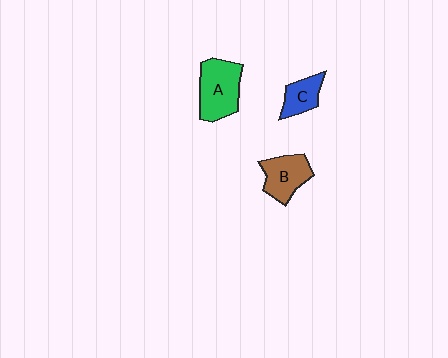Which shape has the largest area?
Shape A (green).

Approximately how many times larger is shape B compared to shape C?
Approximately 1.4 times.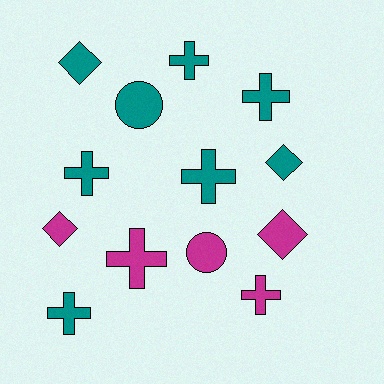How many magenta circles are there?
There is 1 magenta circle.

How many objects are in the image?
There are 13 objects.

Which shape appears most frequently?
Cross, with 7 objects.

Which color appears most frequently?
Teal, with 8 objects.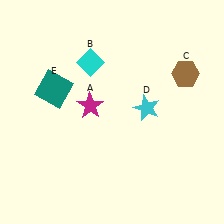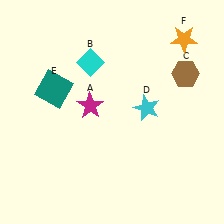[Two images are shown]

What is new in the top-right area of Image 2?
An orange star (F) was added in the top-right area of Image 2.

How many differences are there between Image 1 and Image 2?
There is 1 difference between the two images.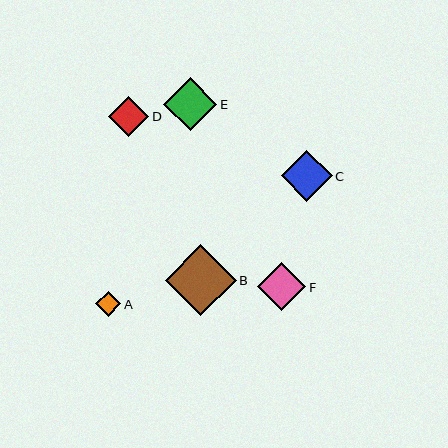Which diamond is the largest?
Diamond B is the largest with a size of approximately 71 pixels.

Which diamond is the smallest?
Diamond A is the smallest with a size of approximately 25 pixels.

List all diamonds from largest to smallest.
From largest to smallest: B, E, C, F, D, A.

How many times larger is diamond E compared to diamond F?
Diamond E is approximately 1.1 times the size of diamond F.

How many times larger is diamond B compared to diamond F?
Diamond B is approximately 1.5 times the size of diamond F.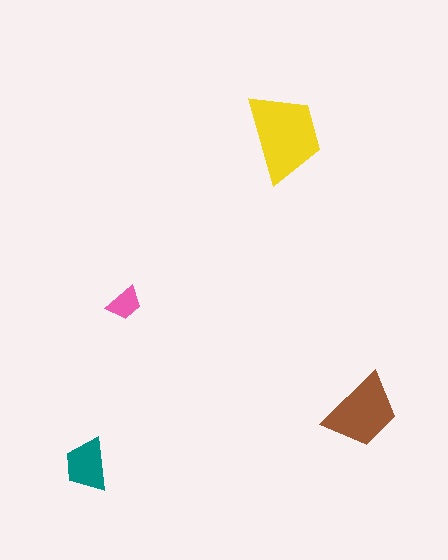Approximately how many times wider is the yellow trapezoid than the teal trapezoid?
About 1.5 times wider.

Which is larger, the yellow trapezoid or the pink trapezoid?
The yellow one.